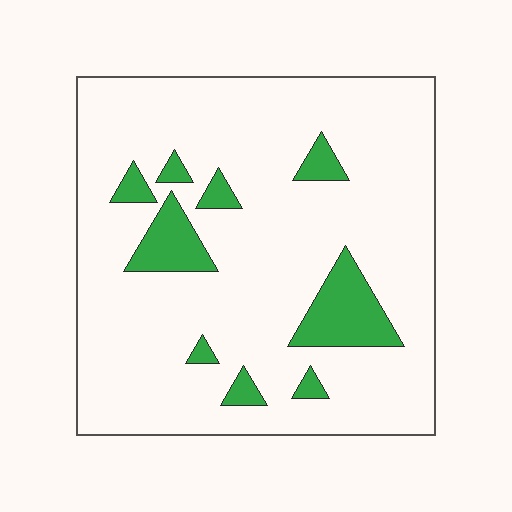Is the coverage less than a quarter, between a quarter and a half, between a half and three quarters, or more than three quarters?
Less than a quarter.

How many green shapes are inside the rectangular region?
9.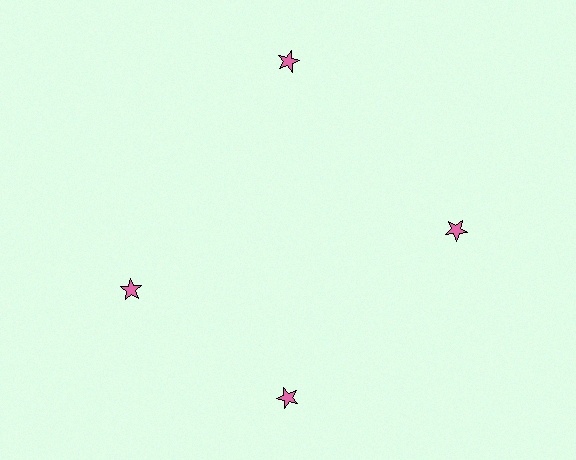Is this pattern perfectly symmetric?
No. The 4 pink stars are arranged in a ring, but one element near the 9 o'clock position is rotated out of alignment along the ring, breaking the 4-fold rotational symmetry.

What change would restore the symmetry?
The symmetry would be restored by rotating it back into even spacing with its neighbors so that all 4 stars sit at equal angles and equal distance from the center.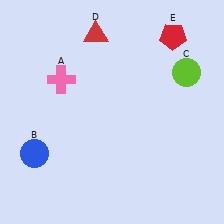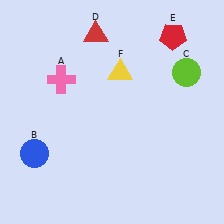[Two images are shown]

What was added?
A yellow triangle (F) was added in Image 2.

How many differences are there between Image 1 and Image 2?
There is 1 difference between the two images.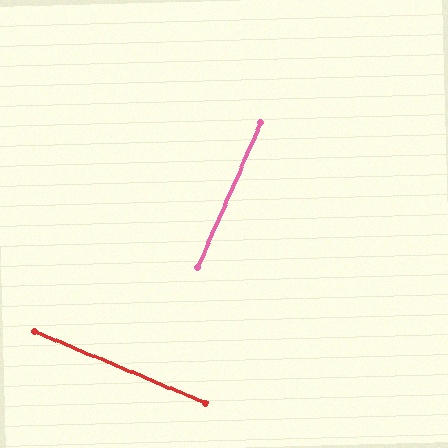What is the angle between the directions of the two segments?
Approximately 89 degrees.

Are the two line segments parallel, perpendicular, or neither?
Perpendicular — they meet at approximately 89°.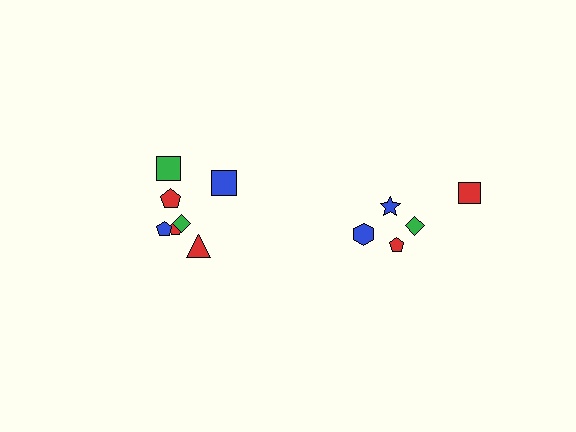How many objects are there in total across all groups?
There are 12 objects.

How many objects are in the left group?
There are 7 objects.